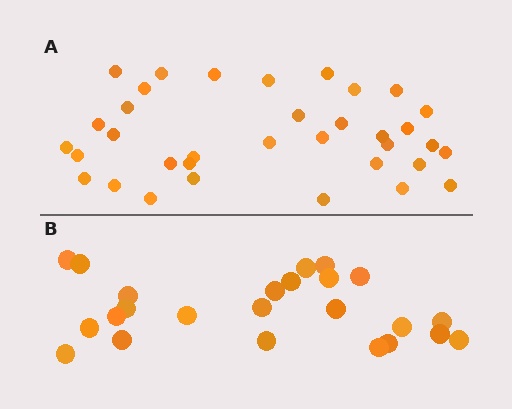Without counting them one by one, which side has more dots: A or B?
Region A (the top region) has more dots.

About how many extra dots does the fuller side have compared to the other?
Region A has roughly 12 or so more dots than region B.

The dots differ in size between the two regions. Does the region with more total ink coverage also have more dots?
No. Region B has more total ink coverage because its dots are larger, but region A actually contains more individual dots. Total area can be misleading — the number of items is what matters here.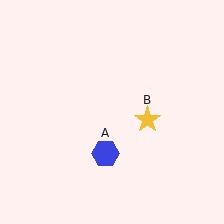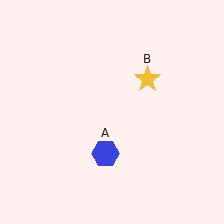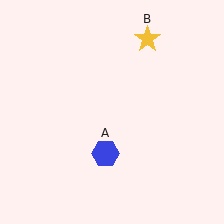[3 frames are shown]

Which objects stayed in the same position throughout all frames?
Blue hexagon (object A) remained stationary.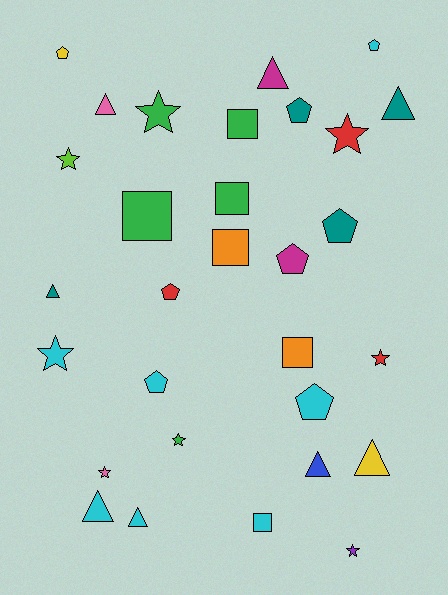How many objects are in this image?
There are 30 objects.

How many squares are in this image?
There are 6 squares.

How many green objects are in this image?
There are 5 green objects.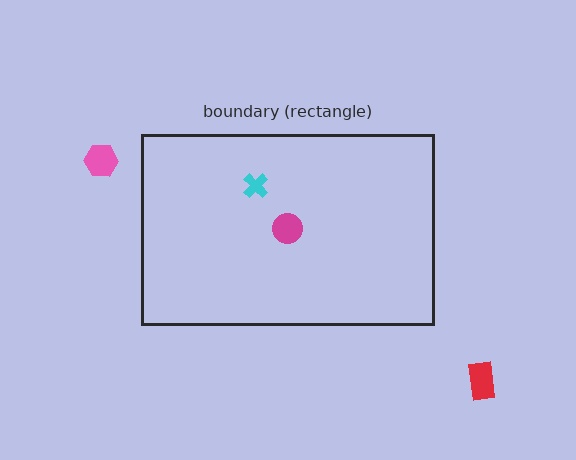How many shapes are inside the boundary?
2 inside, 2 outside.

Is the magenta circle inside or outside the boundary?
Inside.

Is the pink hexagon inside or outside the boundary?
Outside.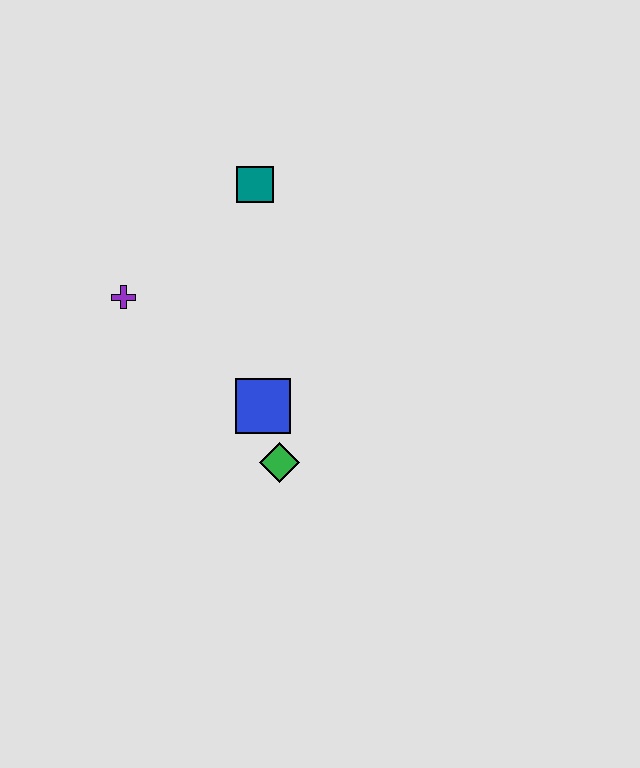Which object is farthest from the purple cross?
The green diamond is farthest from the purple cross.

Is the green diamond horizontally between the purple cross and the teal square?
No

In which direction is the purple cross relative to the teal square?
The purple cross is to the left of the teal square.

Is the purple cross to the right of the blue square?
No